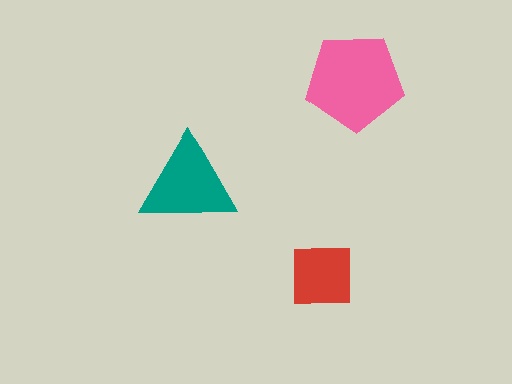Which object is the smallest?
The red square.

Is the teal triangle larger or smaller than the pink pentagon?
Smaller.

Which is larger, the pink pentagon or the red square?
The pink pentagon.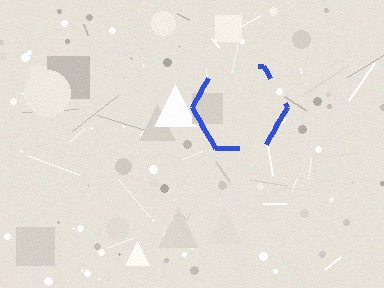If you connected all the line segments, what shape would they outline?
They would outline a hexagon.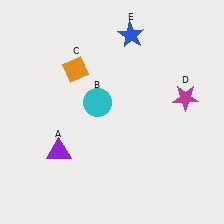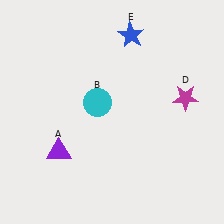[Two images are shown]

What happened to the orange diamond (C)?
The orange diamond (C) was removed in Image 2. It was in the top-left area of Image 1.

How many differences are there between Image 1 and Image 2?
There is 1 difference between the two images.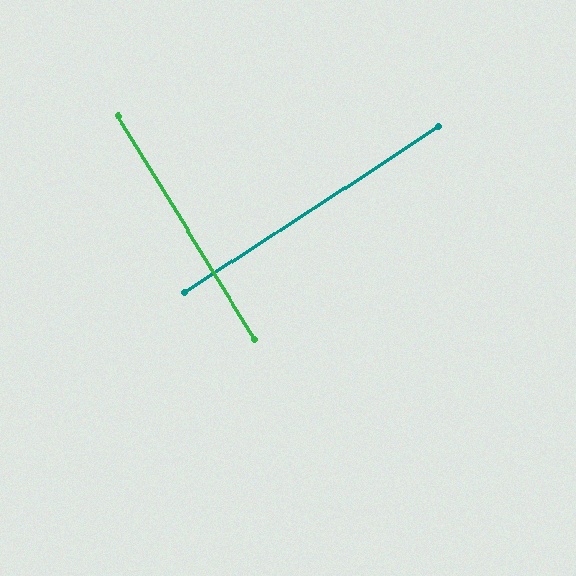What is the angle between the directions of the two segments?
Approximately 88 degrees.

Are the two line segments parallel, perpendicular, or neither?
Perpendicular — they meet at approximately 88°.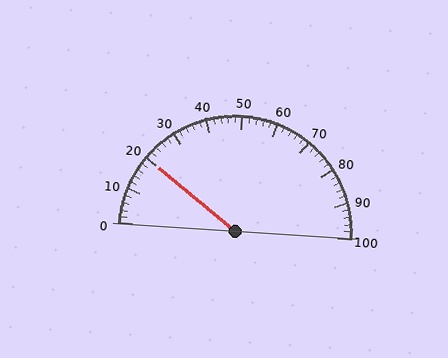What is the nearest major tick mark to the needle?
The nearest major tick mark is 20.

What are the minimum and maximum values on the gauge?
The gauge ranges from 0 to 100.